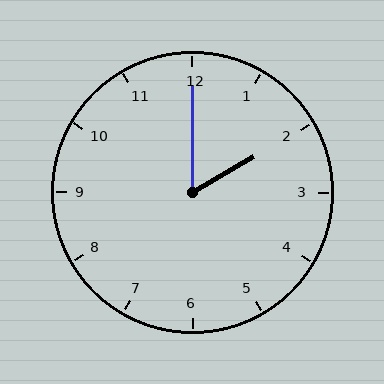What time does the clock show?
2:00.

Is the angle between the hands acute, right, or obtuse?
It is acute.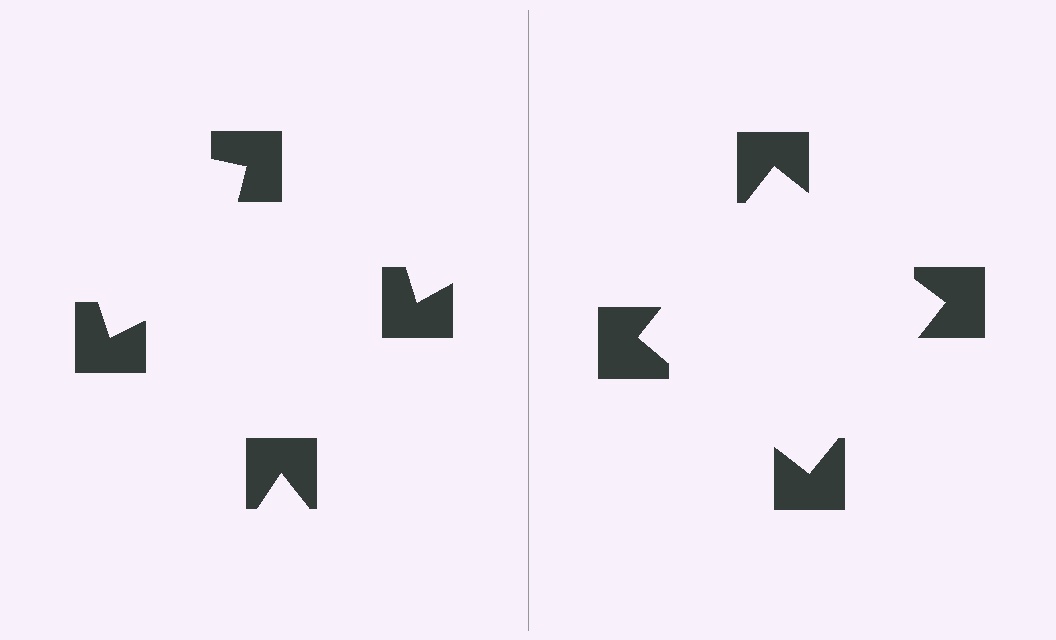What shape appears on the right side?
An illusory square.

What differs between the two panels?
The notched squares are positioned identically on both sides; only the wedge orientations differ. On the right they align to a square; on the left they are misaligned.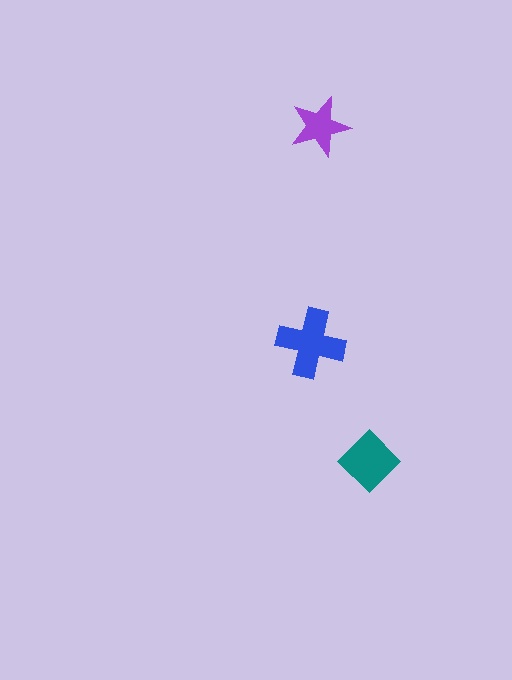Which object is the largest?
The blue cross.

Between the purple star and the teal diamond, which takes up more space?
The teal diamond.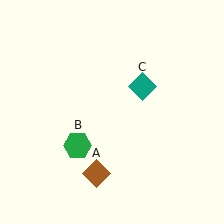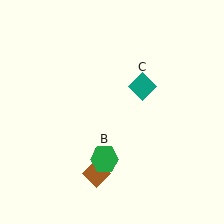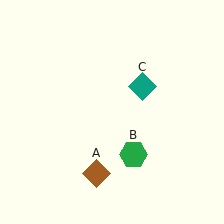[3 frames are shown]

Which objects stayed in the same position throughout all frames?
Brown diamond (object A) and teal diamond (object C) remained stationary.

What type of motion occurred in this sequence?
The green hexagon (object B) rotated counterclockwise around the center of the scene.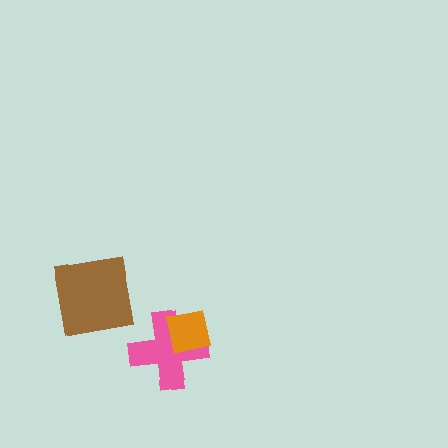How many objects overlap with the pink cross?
1 object overlaps with the pink cross.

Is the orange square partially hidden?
No, no other shape covers it.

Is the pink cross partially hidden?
Yes, it is partially covered by another shape.